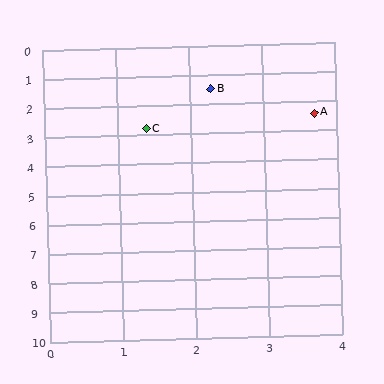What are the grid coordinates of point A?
Point A is at approximately (3.7, 2.4).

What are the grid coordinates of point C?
Point C is at approximately (1.4, 2.8).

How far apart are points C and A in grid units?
Points C and A are about 2.3 grid units apart.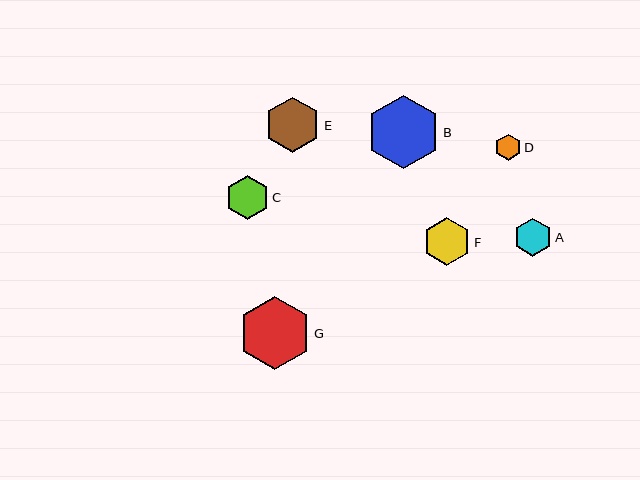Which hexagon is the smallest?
Hexagon D is the smallest with a size of approximately 26 pixels.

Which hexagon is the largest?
Hexagon B is the largest with a size of approximately 74 pixels.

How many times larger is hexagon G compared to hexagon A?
Hexagon G is approximately 1.9 times the size of hexagon A.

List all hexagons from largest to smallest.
From largest to smallest: B, G, E, F, C, A, D.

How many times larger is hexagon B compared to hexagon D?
Hexagon B is approximately 2.9 times the size of hexagon D.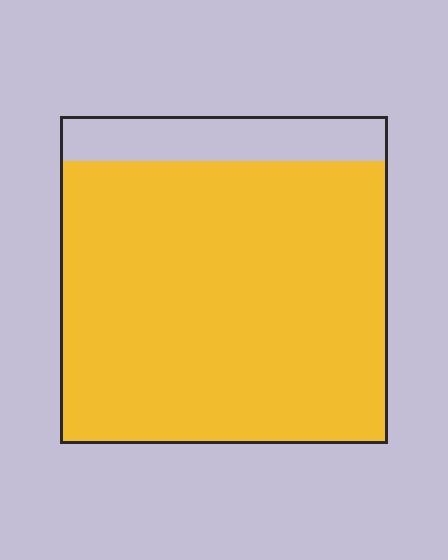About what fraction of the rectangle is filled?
About seven eighths (7/8).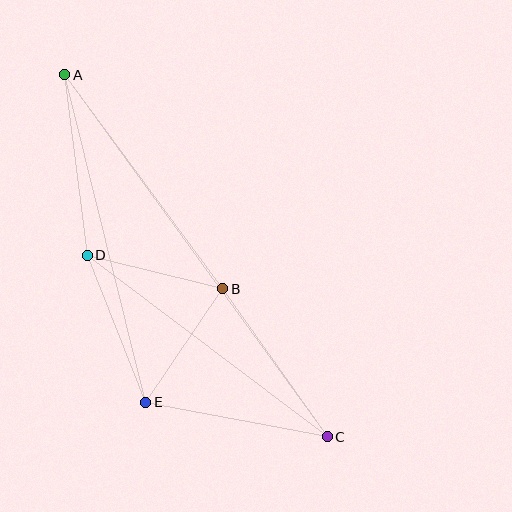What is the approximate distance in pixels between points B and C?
The distance between B and C is approximately 181 pixels.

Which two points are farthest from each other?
Points A and C are farthest from each other.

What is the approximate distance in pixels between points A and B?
The distance between A and B is approximately 266 pixels.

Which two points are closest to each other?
Points B and E are closest to each other.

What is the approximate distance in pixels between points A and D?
The distance between A and D is approximately 182 pixels.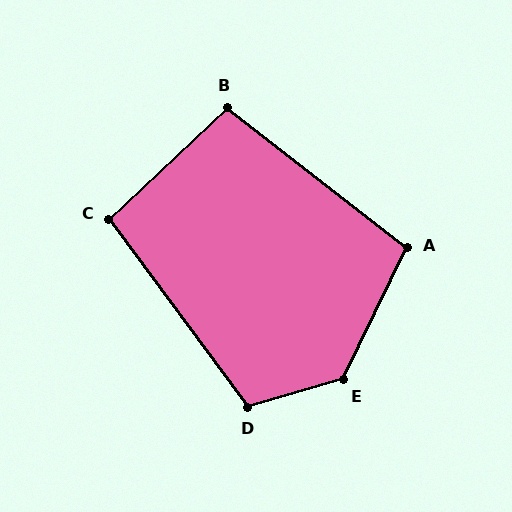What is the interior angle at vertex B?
Approximately 99 degrees (obtuse).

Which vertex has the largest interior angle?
E, at approximately 132 degrees.